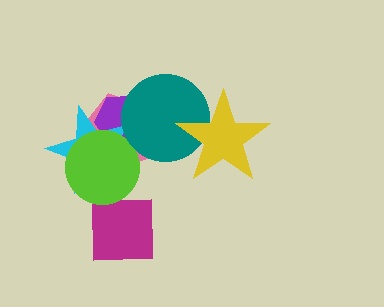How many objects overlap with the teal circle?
4 objects overlap with the teal circle.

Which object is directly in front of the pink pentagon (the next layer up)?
The purple hexagon is directly in front of the pink pentagon.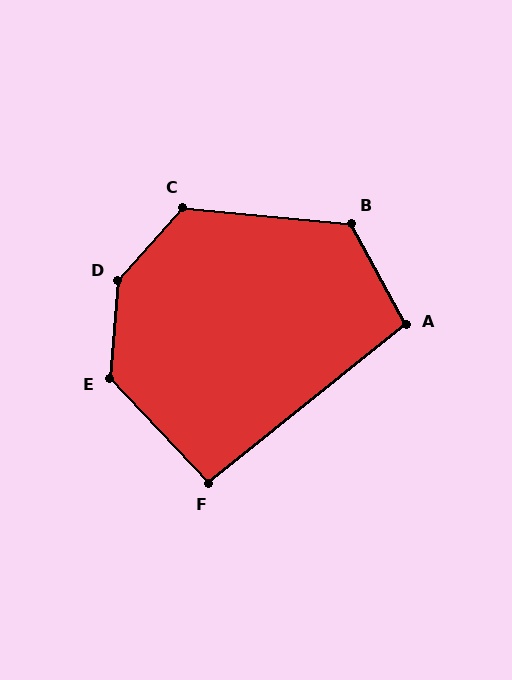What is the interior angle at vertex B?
Approximately 124 degrees (obtuse).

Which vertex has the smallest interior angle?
F, at approximately 94 degrees.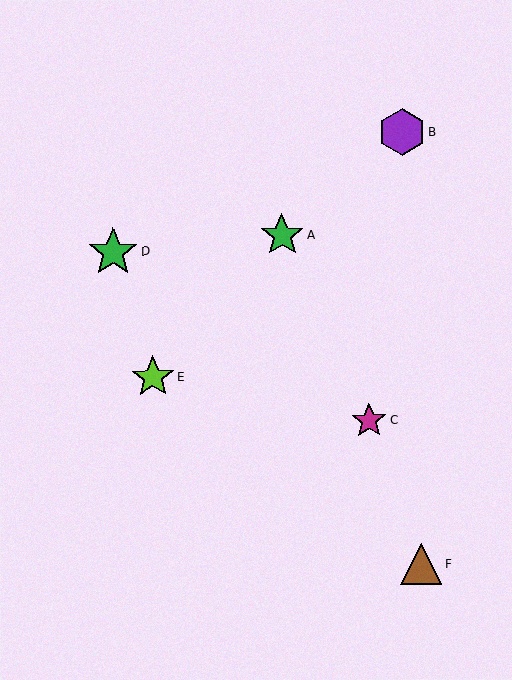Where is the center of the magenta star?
The center of the magenta star is at (369, 421).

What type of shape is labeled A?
Shape A is a green star.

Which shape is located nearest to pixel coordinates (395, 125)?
The purple hexagon (labeled B) at (402, 132) is nearest to that location.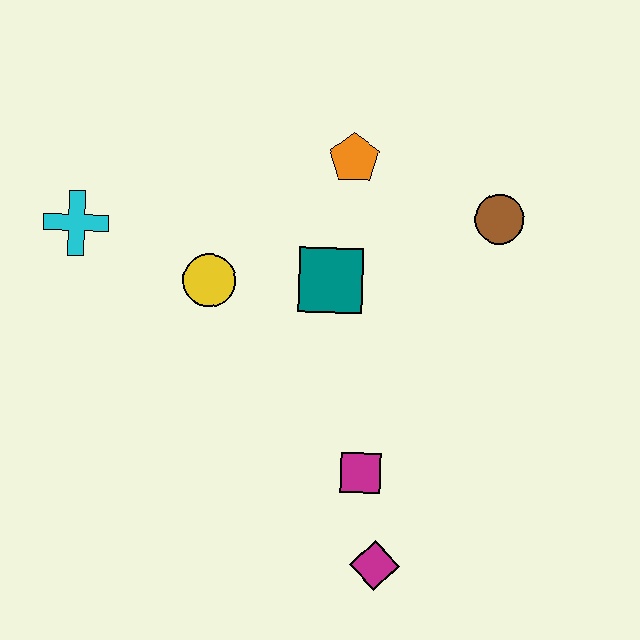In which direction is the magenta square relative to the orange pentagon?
The magenta square is below the orange pentagon.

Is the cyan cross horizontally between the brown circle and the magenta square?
No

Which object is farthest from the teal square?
The magenta diamond is farthest from the teal square.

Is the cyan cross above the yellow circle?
Yes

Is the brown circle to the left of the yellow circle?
No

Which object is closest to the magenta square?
The magenta diamond is closest to the magenta square.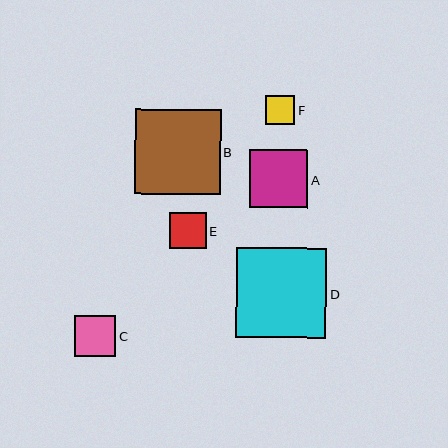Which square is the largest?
Square D is the largest with a size of approximately 90 pixels.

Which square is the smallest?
Square F is the smallest with a size of approximately 29 pixels.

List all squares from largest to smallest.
From largest to smallest: D, B, A, C, E, F.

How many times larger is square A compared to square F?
Square A is approximately 2.0 times the size of square F.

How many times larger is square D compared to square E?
Square D is approximately 2.5 times the size of square E.